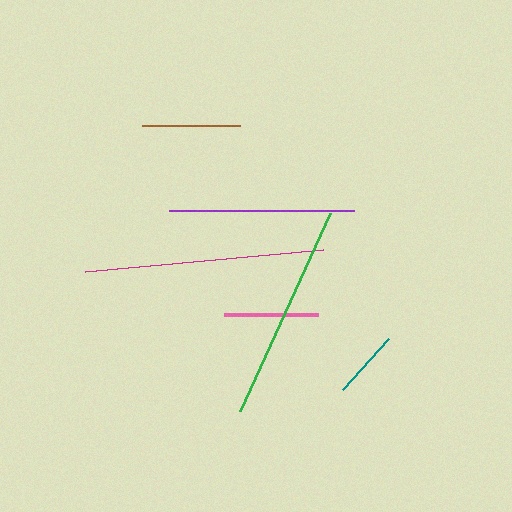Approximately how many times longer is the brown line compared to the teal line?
The brown line is approximately 1.4 times the length of the teal line.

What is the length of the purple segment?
The purple segment is approximately 185 pixels long.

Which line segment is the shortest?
The teal line is the shortest at approximately 69 pixels.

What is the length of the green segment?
The green segment is approximately 218 pixels long.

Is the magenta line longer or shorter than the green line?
The magenta line is longer than the green line.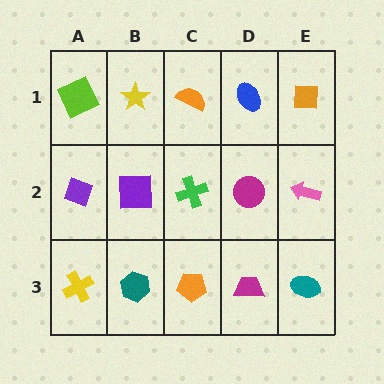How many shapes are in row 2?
5 shapes.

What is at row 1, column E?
An orange square.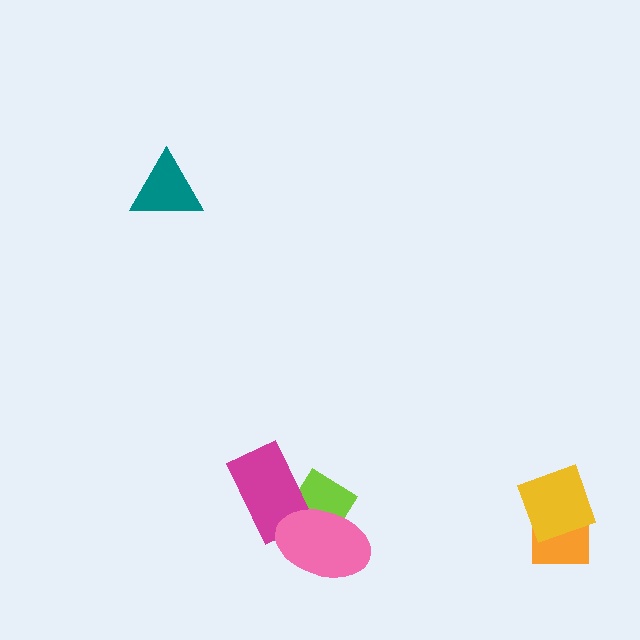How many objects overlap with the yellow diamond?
1 object overlaps with the yellow diamond.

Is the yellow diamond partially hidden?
No, no other shape covers it.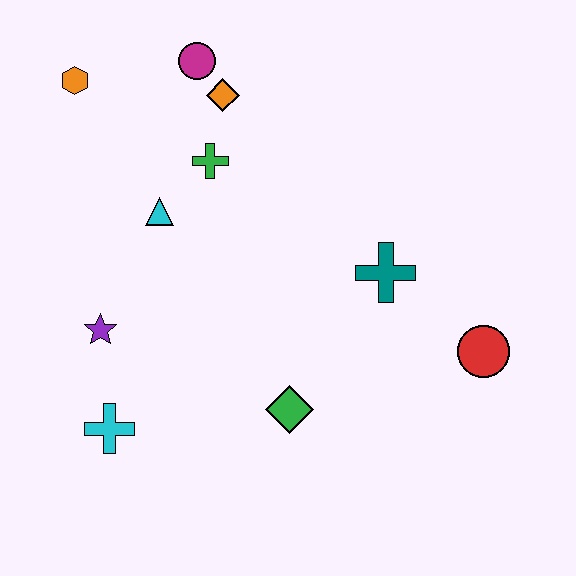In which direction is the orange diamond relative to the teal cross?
The orange diamond is above the teal cross.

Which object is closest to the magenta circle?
The orange diamond is closest to the magenta circle.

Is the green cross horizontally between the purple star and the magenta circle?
No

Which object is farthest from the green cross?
The red circle is farthest from the green cross.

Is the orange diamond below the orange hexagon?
Yes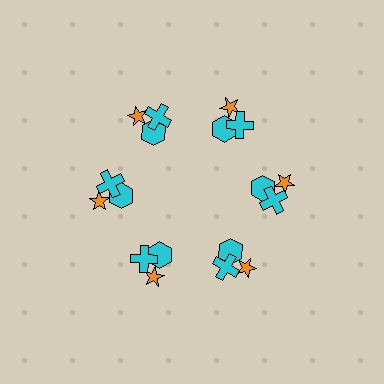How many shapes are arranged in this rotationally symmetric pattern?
There are 18 shapes, arranged in 6 groups of 3.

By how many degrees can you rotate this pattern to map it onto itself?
The pattern maps onto itself every 60 degrees of rotation.